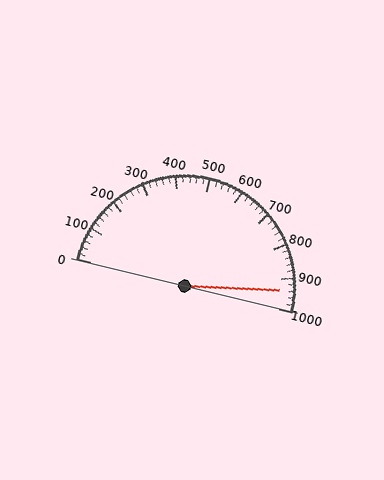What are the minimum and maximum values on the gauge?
The gauge ranges from 0 to 1000.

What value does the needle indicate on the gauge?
The needle indicates approximately 940.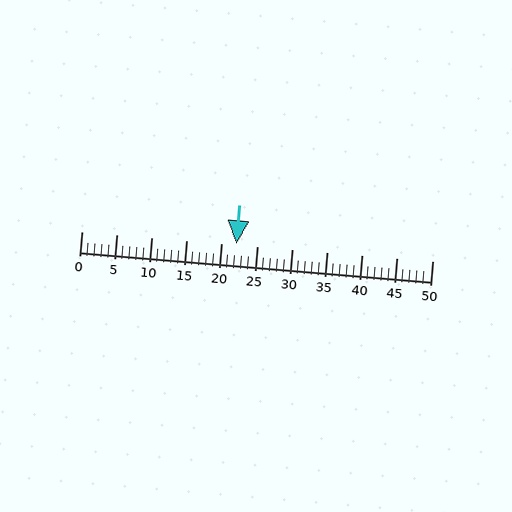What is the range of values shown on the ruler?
The ruler shows values from 0 to 50.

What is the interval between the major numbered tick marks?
The major tick marks are spaced 5 units apart.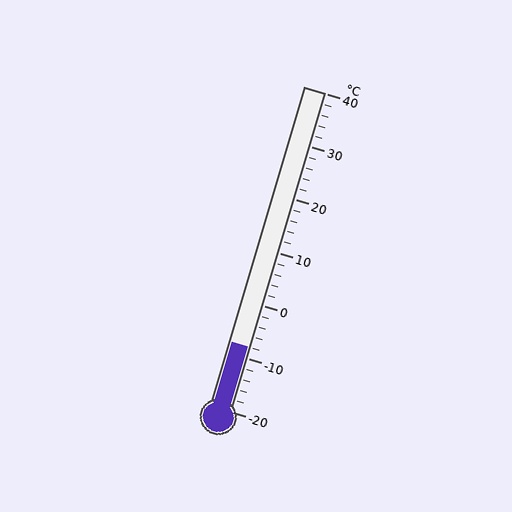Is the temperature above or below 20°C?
The temperature is below 20°C.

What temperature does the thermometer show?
The thermometer shows approximately -8°C.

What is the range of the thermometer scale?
The thermometer scale ranges from -20°C to 40°C.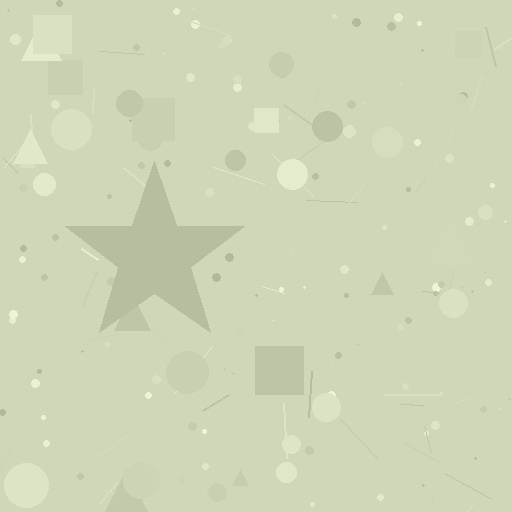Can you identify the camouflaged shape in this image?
The camouflaged shape is a star.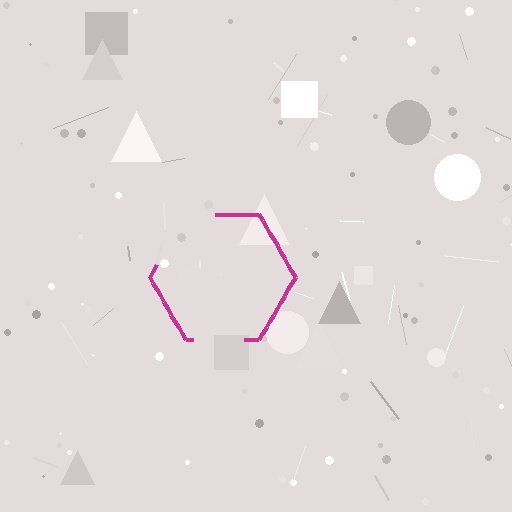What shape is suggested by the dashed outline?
The dashed outline suggests a hexagon.